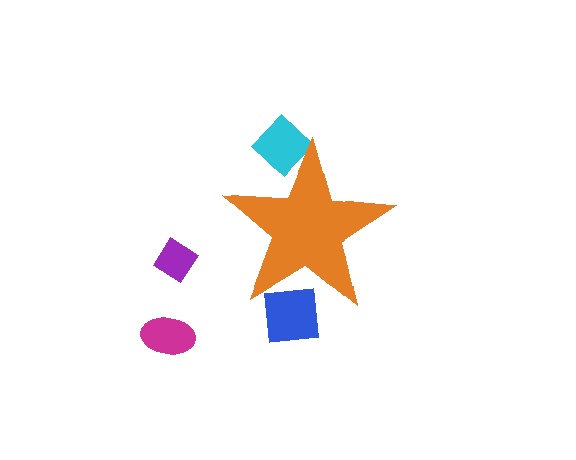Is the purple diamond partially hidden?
No, the purple diamond is fully visible.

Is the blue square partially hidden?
Yes, the blue square is partially hidden behind the orange star.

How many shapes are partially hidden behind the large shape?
2 shapes are partially hidden.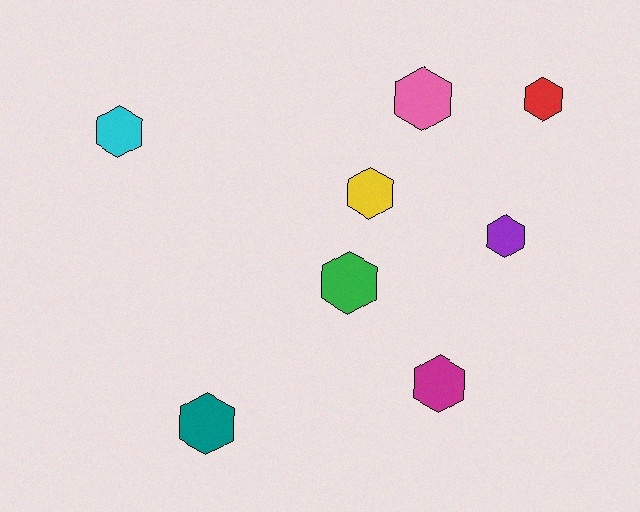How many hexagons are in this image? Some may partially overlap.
There are 8 hexagons.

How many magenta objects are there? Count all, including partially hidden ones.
There is 1 magenta object.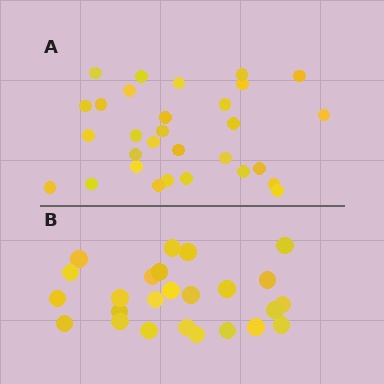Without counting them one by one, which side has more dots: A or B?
Region A (the top region) has more dots.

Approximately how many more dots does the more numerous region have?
Region A has about 5 more dots than region B.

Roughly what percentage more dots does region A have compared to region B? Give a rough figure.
About 20% more.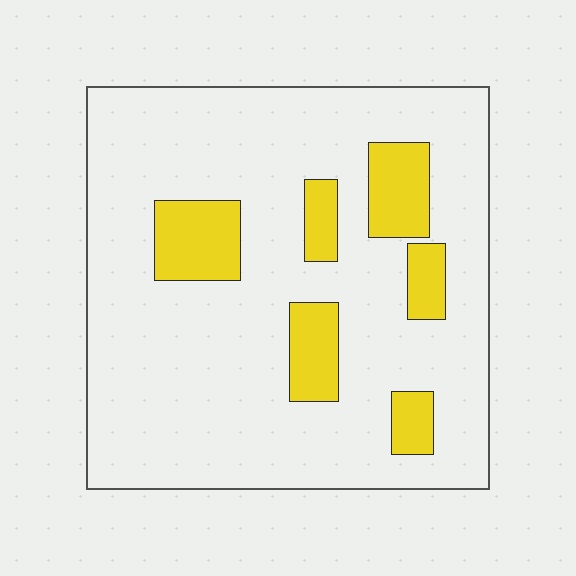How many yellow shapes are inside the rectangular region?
6.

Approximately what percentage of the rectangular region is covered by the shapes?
Approximately 15%.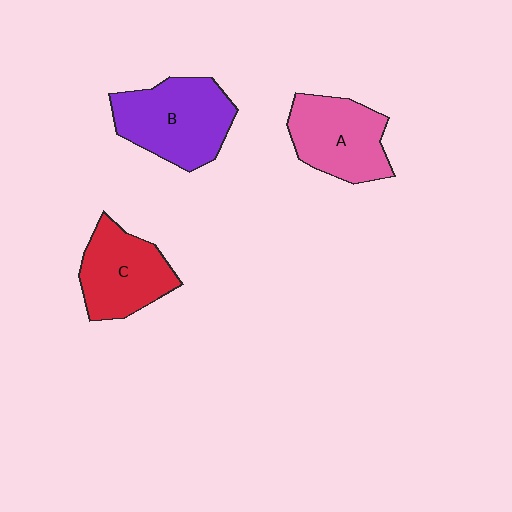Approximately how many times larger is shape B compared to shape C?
Approximately 1.2 times.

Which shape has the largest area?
Shape B (purple).